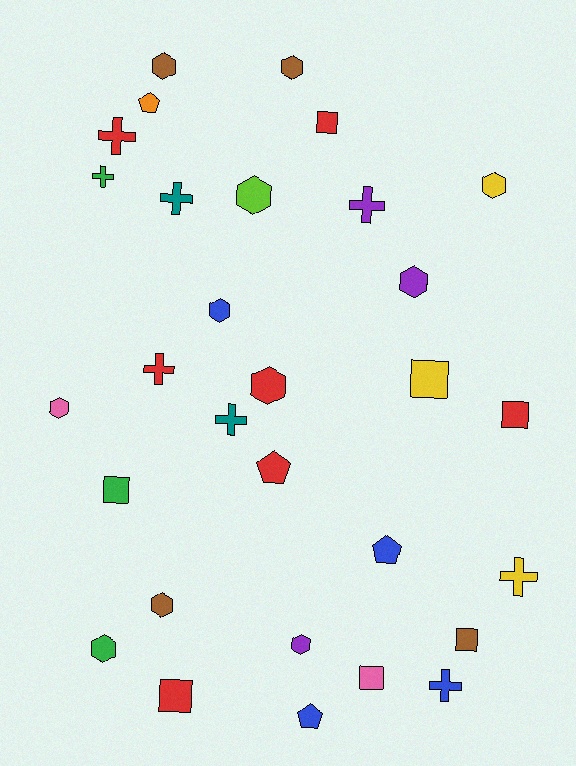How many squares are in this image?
There are 7 squares.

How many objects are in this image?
There are 30 objects.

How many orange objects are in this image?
There is 1 orange object.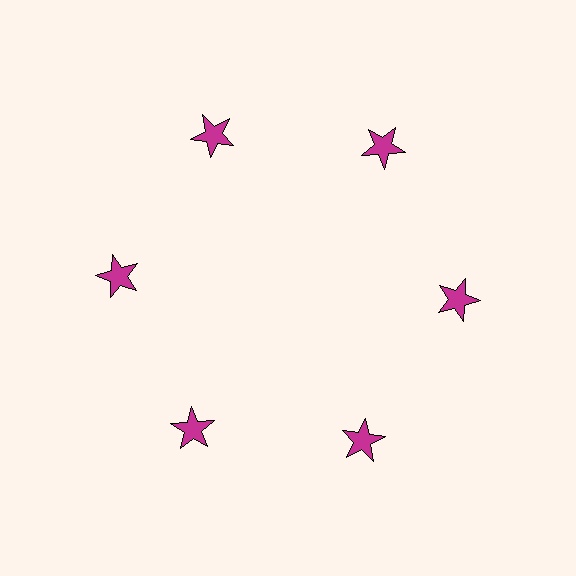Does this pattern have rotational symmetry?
Yes, this pattern has 6-fold rotational symmetry. It looks the same after rotating 60 degrees around the center.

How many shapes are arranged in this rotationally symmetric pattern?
There are 6 shapes, arranged in 6 groups of 1.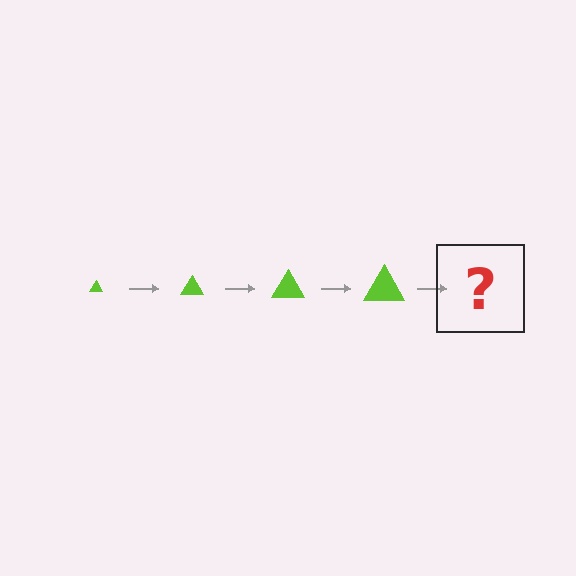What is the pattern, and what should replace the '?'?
The pattern is that the triangle gets progressively larger each step. The '?' should be a lime triangle, larger than the previous one.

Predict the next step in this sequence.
The next step is a lime triangle, larger than the previous one.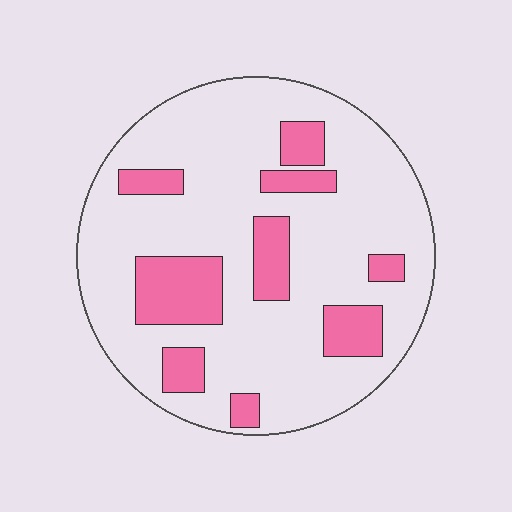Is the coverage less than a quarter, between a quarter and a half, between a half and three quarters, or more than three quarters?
Less than a quarter.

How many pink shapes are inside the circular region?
9.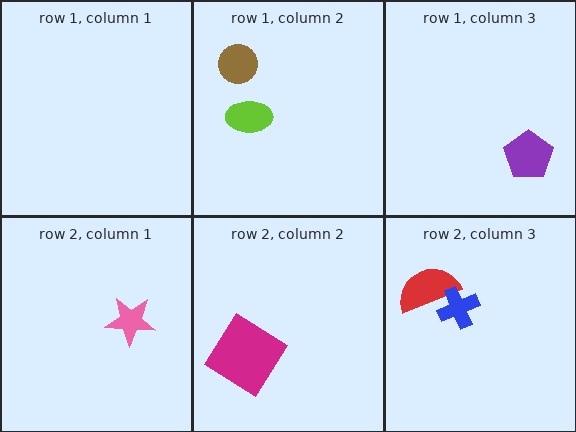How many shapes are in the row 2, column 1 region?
1.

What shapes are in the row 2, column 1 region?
The pink star.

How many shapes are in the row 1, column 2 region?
2.